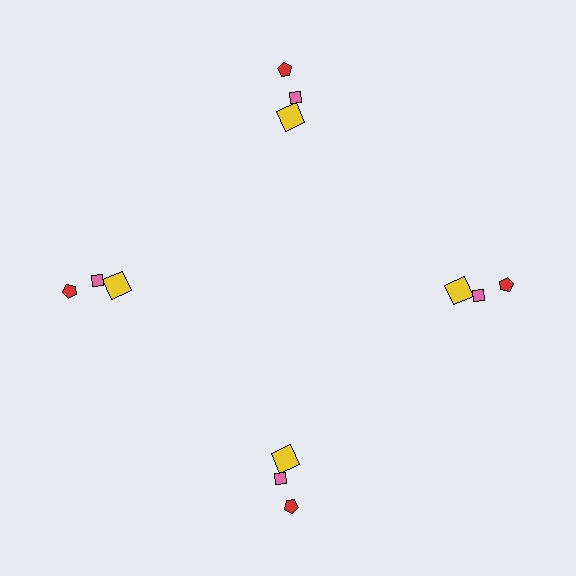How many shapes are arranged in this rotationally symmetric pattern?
There are 12 shapes, arranged in 4 groups of 3.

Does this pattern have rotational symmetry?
Yes, this pattern has 4-fold rotational symmetry. It looks the same after rotating 90 degrees around the center.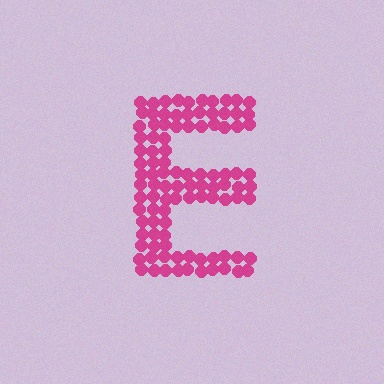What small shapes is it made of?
It is made of small circles.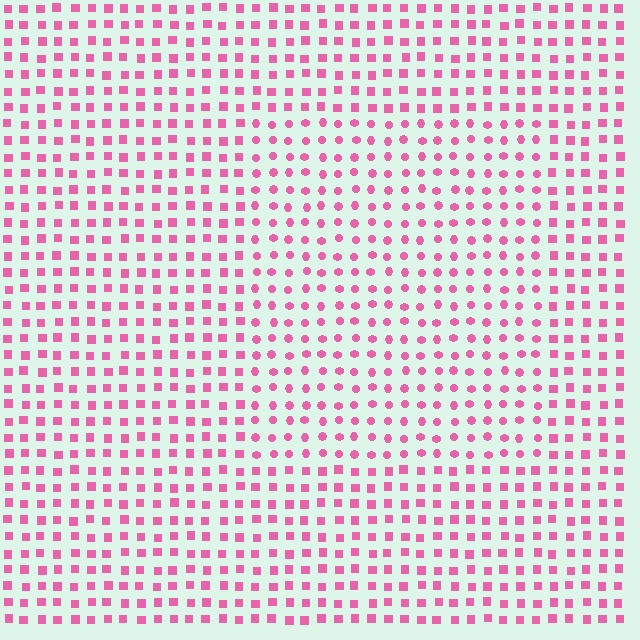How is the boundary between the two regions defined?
The boundary is defined by a change in element shape: circles inside vs. squares outside. All elements share the same color and spacing.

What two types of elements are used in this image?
The image uses circles inside the rectangle region and squares outside it.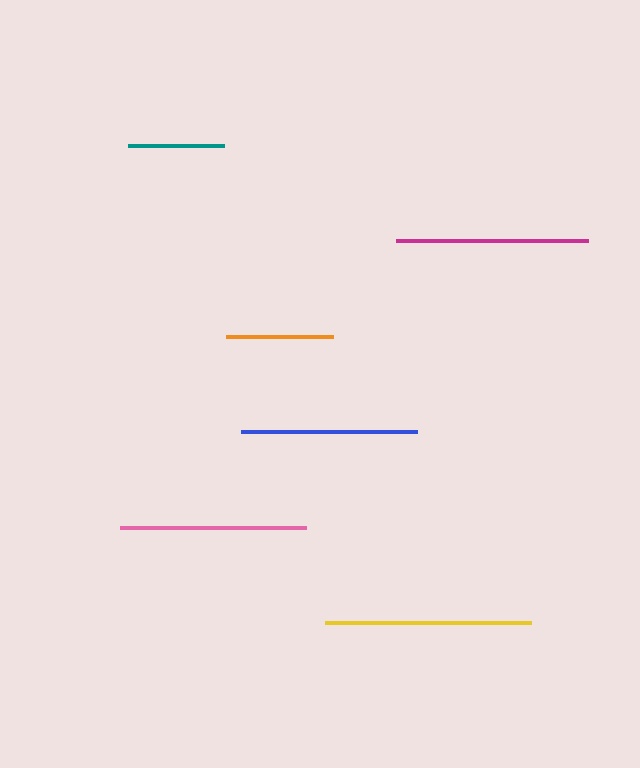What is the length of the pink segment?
The pink segment is approximately 187 pixels long.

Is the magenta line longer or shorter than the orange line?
The magenta line is longer than the orange line.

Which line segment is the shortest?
The teal line is the shortest at approximately 95 pixels.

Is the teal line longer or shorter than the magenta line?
The magenta line is longer than the teal line.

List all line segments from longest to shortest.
From longest to shortest: yellow, magenta, pink, blue, orange, teal.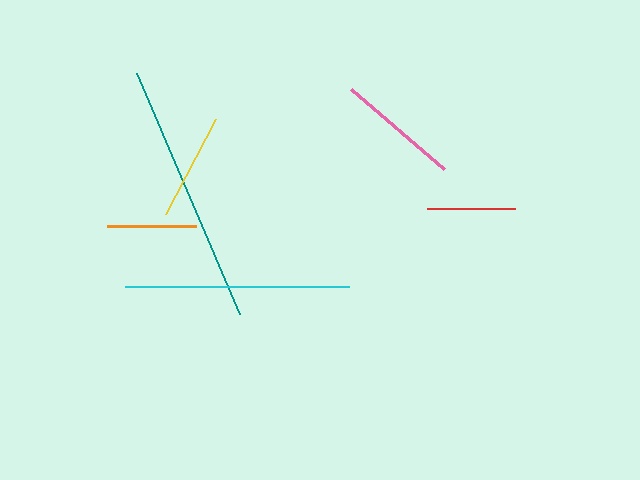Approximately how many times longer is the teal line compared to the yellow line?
The teal line is approximately 2.5 times the length of the yellow line.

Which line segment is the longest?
The teal line is the longest at approximately 262 pixels.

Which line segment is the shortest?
The red line is the shortest at approximately 88 pixels.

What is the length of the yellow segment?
The yellow segment is approximately 107 pixels long.